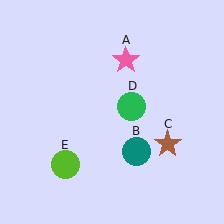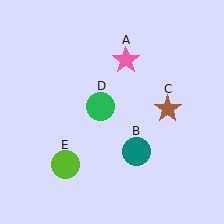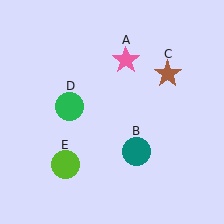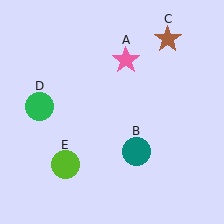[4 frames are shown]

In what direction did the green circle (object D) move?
The green circle (object D) moved left.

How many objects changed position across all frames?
2 objects changed position: brown star (object C), green circle (object D).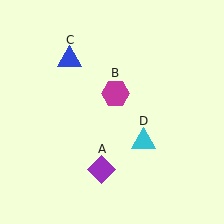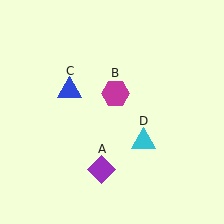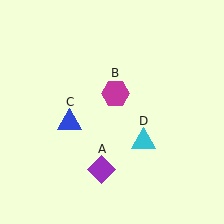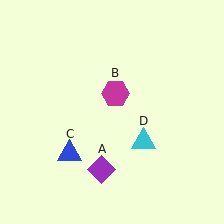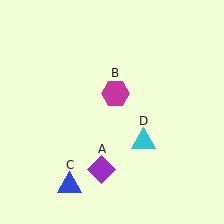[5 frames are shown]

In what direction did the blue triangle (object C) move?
The blue triangle (object C) moved down.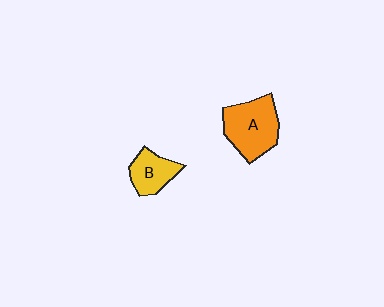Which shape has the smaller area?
Shape B (yellow).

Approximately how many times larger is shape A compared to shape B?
Approximately 1.7 times.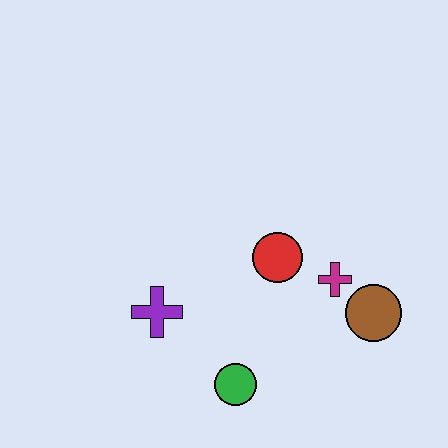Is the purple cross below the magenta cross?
Yes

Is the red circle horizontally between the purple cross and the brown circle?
Yes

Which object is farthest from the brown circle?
The purple cross is farthest from the brown circle.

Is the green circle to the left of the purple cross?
No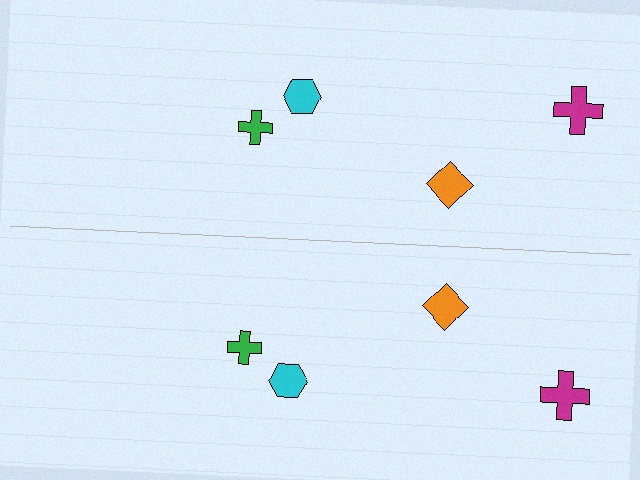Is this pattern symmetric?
Yes, this pattern has bilateral (reflection) symmetry.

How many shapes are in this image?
There are 8 shapes in this image.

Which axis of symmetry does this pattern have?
The pattern has a horizontal axis of symmetry running through the center of the image.